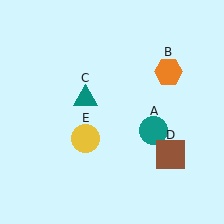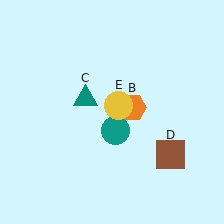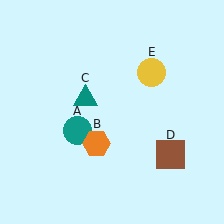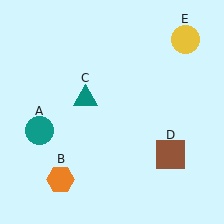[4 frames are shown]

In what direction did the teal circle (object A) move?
The teal circle (object A) moved left.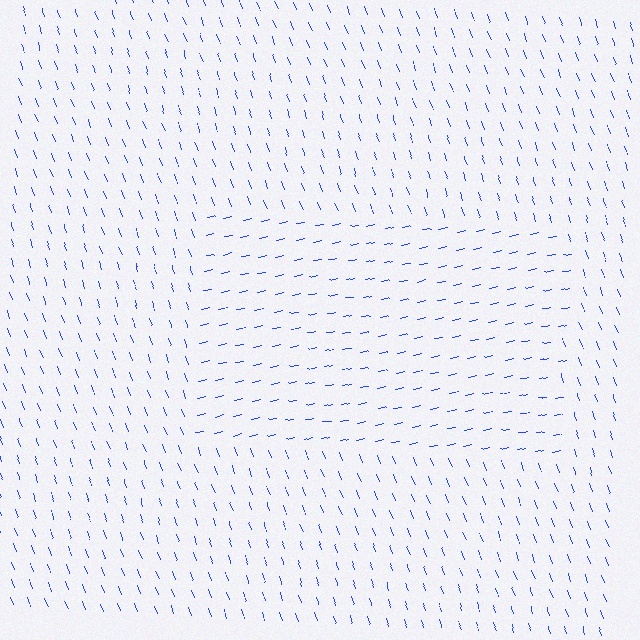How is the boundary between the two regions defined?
The boundary is defined purely by a change in line orientation (approximately 81 degrees difference). All lines are the same color and thickness.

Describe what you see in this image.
The image is filled with small blue line segments. A rectangle region in the image has lines oriented differently from the surrounding lines, creating a visible texture boundary.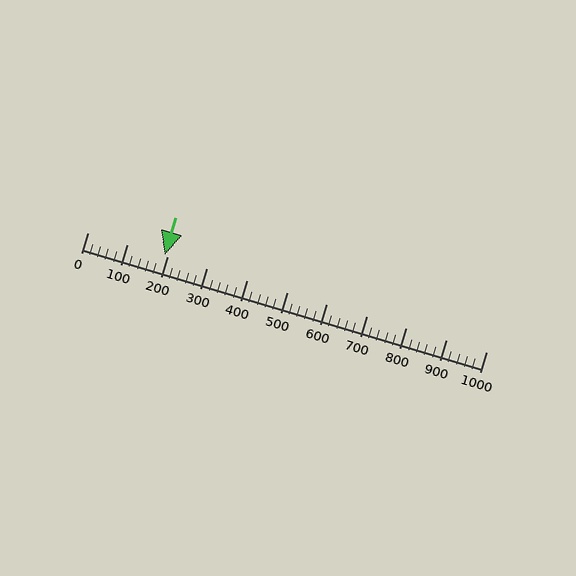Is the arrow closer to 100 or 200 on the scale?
The arrow is closer to 200.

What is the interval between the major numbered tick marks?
The major tick marks are spaced 100 units apart.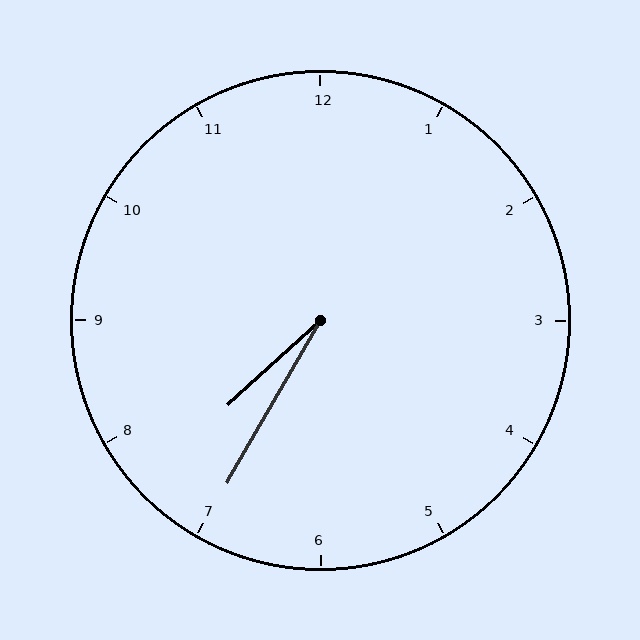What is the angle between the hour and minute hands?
Approximately 18 degrees.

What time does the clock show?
7:35.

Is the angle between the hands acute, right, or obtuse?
It is acute.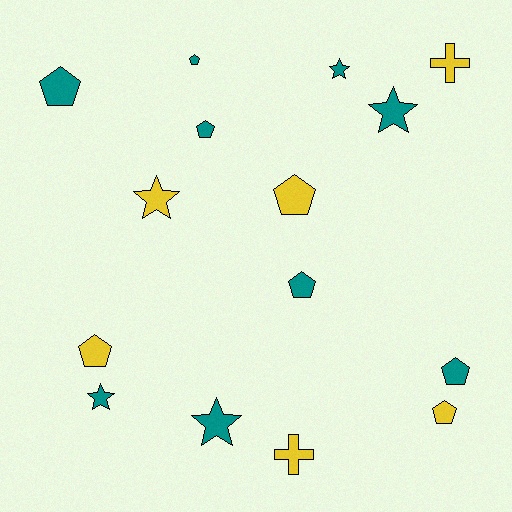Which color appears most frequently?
Teal, with 9 objects.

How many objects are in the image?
There are 15 objects.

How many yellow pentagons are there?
There are 3 yellow pentagons.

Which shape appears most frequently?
Pentagon, with 8 objects.